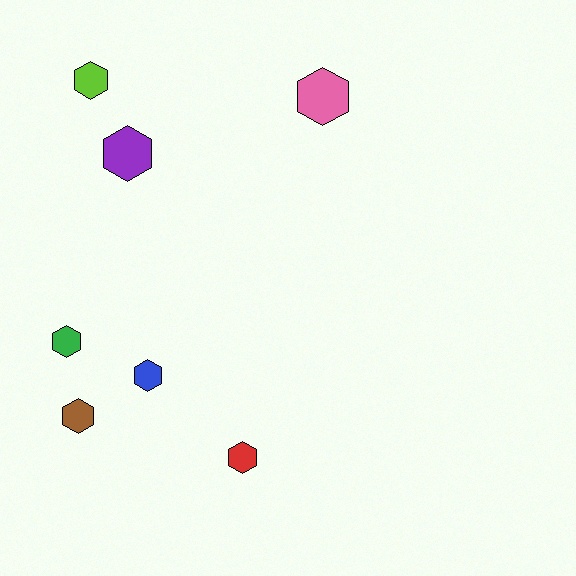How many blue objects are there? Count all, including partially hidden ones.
There is 1 blue object.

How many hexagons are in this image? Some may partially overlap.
There are 7 hexagons.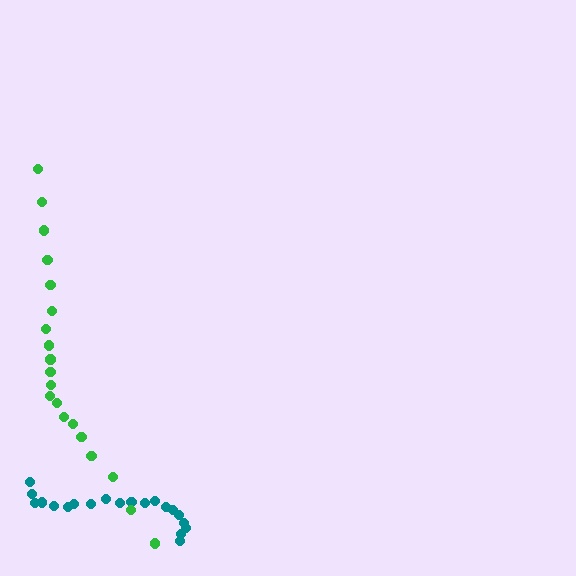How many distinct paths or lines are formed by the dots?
There are 2 distinct paths.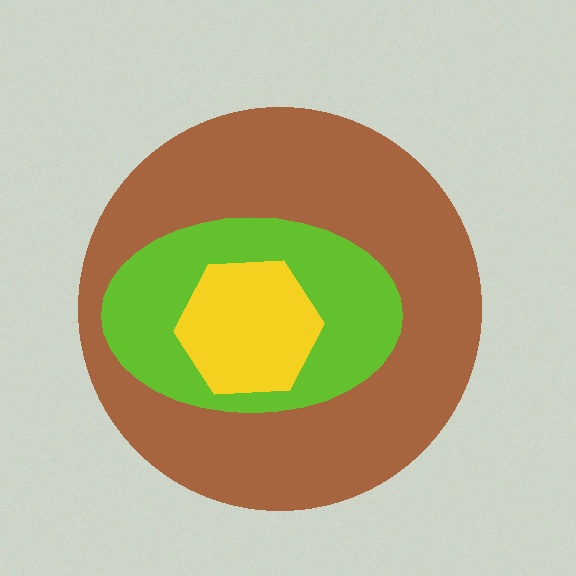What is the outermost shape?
The brown circle.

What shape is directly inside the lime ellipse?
The yellow hexagon.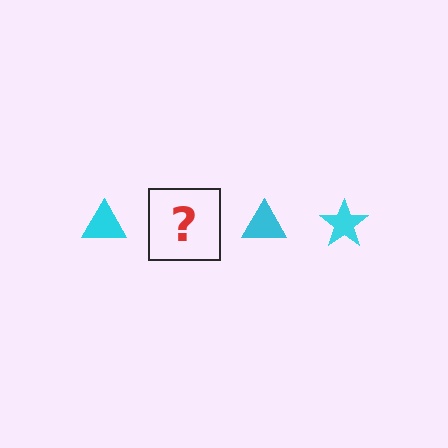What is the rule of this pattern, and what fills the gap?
The rule is that the pattern cycles through triangle, star shapes in cyan. The gap should be filled with a cyan star.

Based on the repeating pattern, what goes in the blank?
The blank should be a cyan star.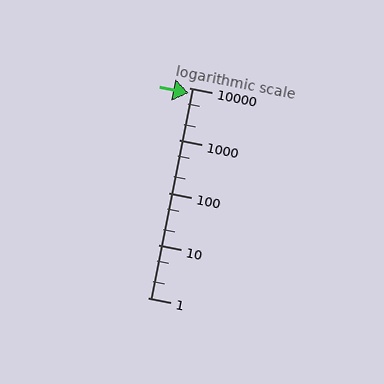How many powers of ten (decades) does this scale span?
The scale spans 4 decades, from 1 to 10000.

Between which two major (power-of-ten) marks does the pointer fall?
The pointer is between 1000 and 10000.